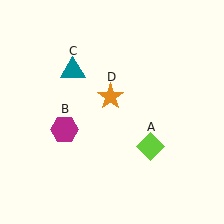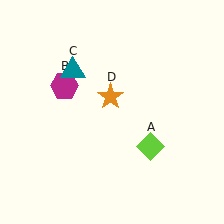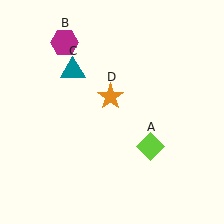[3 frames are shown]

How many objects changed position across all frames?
1 object changed position: magenta hexagon (object B).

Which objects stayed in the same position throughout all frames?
Lime diamond (object A) and teal triangle (object C) and orange star (object D) remained stationary.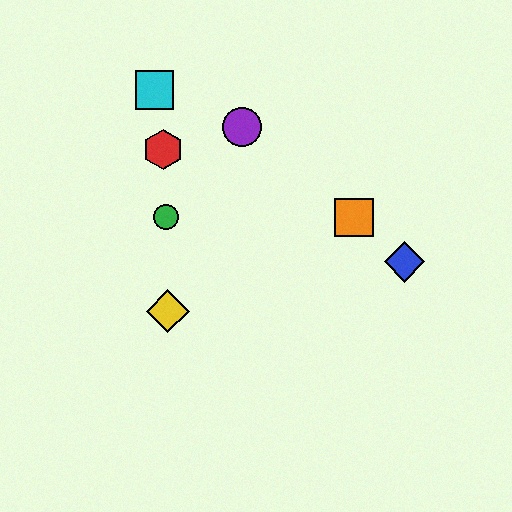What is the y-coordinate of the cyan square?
The cyan square is at y≈90.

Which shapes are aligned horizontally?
The green circle, the orange square are aligned horizontally.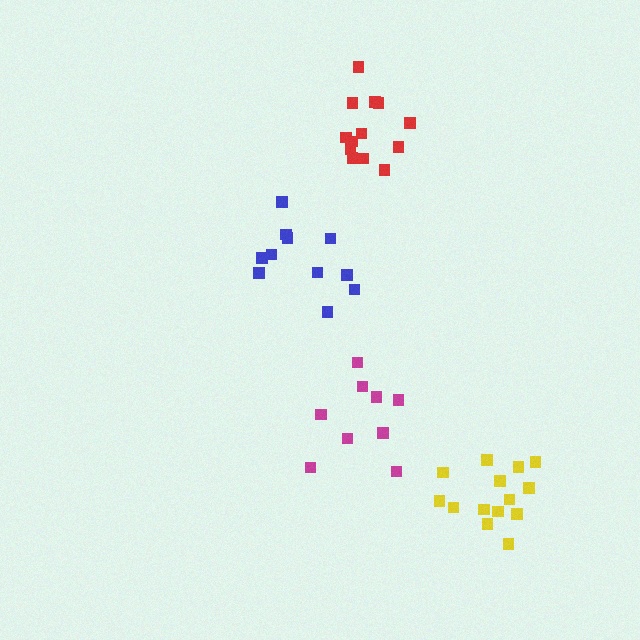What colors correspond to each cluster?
The clusters are colored: magenta, red, blue, yellow.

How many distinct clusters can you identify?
There are 4 distinct clusters.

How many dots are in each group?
Group 1: 9 dots, Group 2: 13 dots, Group 3: 11 dots, Group 4: 14 dots (47 total).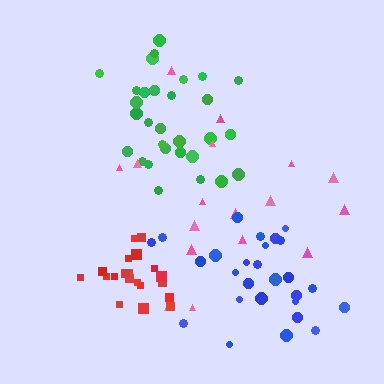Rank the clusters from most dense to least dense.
red, green, blue, pink.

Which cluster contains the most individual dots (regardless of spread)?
Green (30).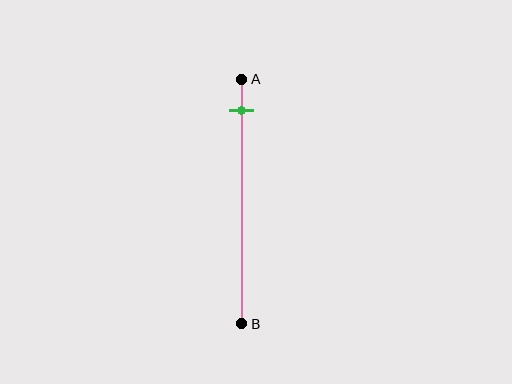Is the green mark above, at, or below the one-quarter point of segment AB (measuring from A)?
The green mark is above the one-quarter point of segment AB.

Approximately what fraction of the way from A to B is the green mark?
The green mark is approximately 15% of the way from A to B.